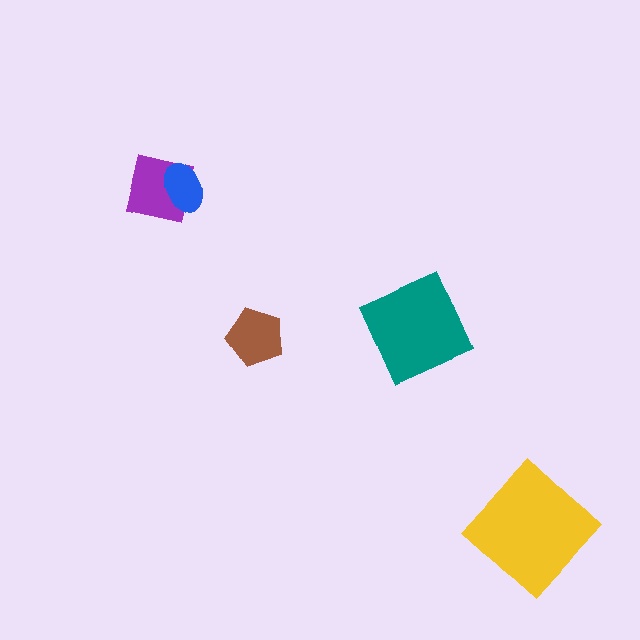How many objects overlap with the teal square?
0 objects overlap with the teal square.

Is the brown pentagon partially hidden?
No, no other shape covers it.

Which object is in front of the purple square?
The blue ellipse is in front of the purple square.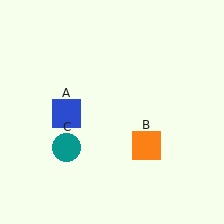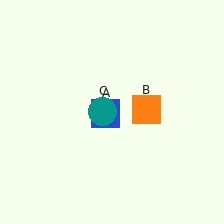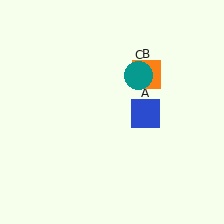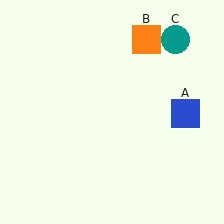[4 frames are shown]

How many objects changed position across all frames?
3 objects changed position: blue square (object A), orange square (object B), teal circle (object C).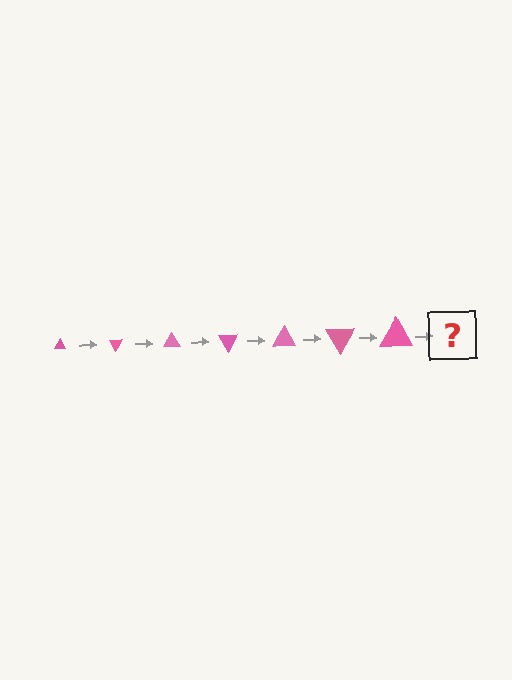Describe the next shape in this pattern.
It should be a triangle, larger than the previous one and rotated 420 degrees from the start.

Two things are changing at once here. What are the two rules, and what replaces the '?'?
The two rules are that the triangle grows larger each step and it rotates 60 degrees each step. The '?' should be a triangle, larger than the previous one and rotated 420 degrees from the start.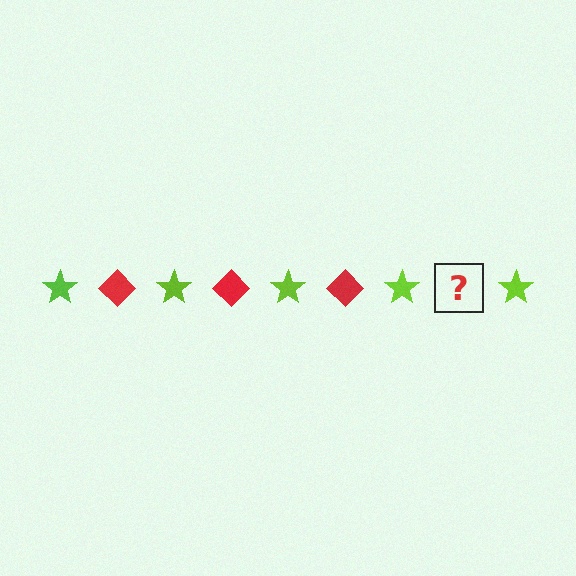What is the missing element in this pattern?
The missing element is a red diamond.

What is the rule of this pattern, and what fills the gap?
The rule is that the pattern alternates between lime star and red diamond. The gap should be filled with a red diamond.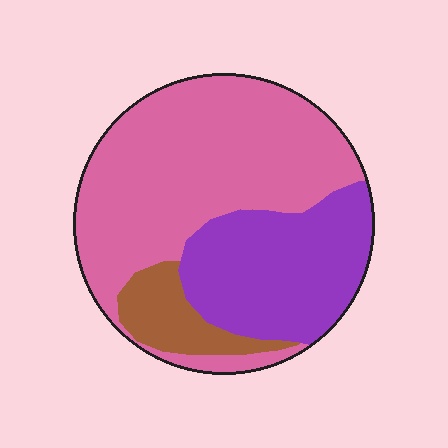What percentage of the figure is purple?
Purple covers about 30% of the figure.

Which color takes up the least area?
Brown, at roughly 10%.